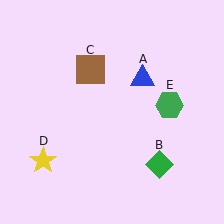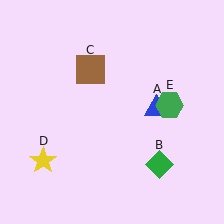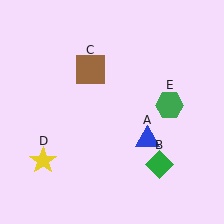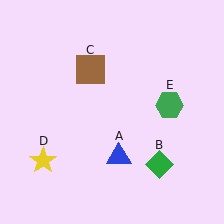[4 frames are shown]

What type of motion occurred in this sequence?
The blue triangle (object A) rotated clockwise around the center of the scene.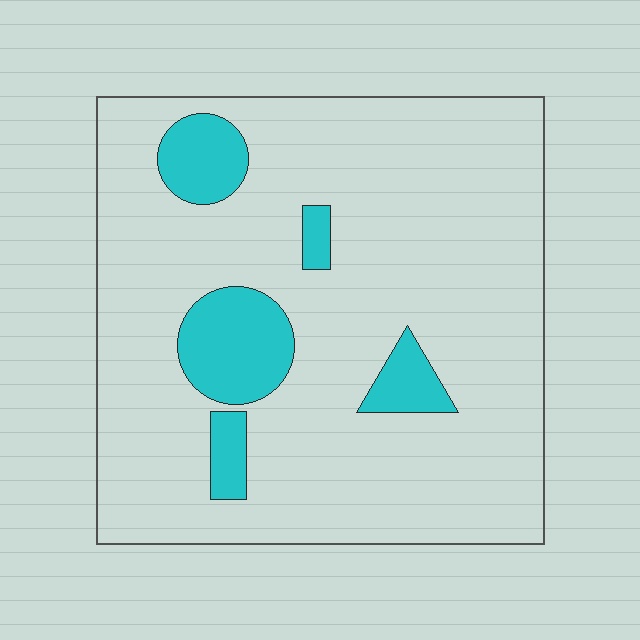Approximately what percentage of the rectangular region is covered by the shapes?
Approximately 15%.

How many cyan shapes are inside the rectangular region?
5.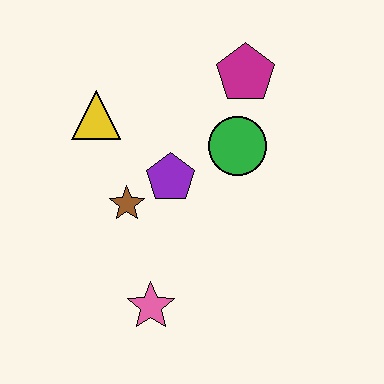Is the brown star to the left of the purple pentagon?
Yes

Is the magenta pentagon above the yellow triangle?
Yes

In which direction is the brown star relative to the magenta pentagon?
The brown star is below the magenta pentagon.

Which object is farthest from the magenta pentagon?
The pink star is farthest from the magenta pentagon.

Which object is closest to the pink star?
The brown star is closest to the pink star.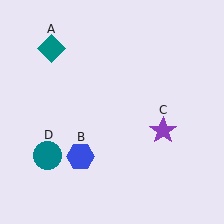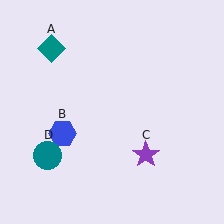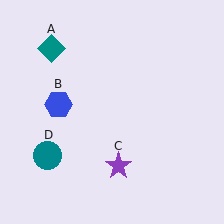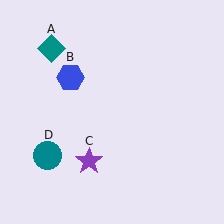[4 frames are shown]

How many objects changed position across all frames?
2 objects changed position: blue hexagon (object B), purple star (object C).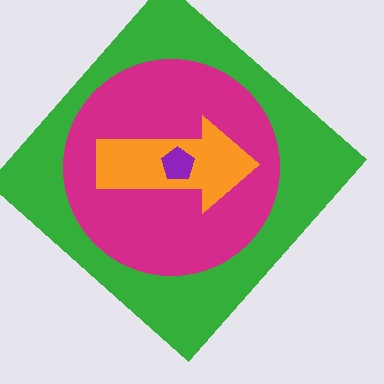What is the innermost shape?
The purple pentagon.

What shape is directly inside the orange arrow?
The purple pentagon.